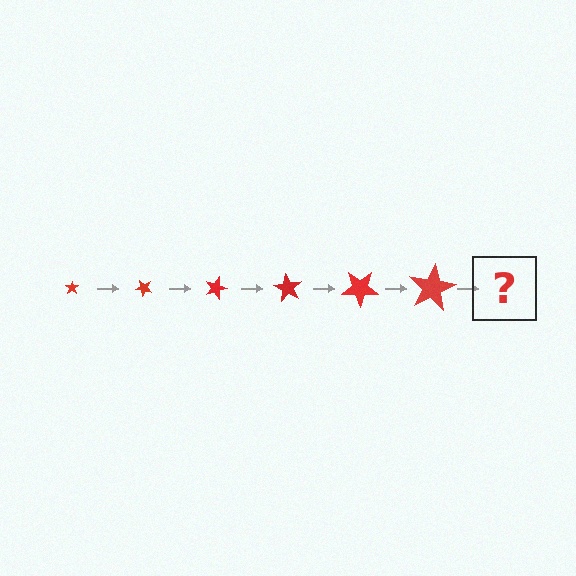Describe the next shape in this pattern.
It should be a star, larger than the previous one and rotated 270 degrees from the start.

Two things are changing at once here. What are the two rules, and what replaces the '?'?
The two rules are that the star grows larger each step and it rotates 45 degrees each step. The '?' should be a star, larger than the previous one and rotated 270 degrees from the start.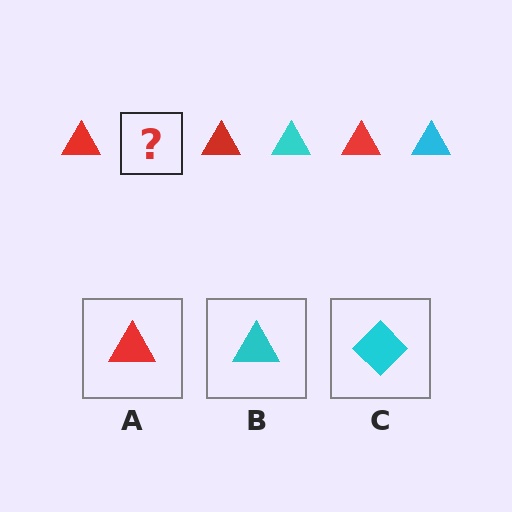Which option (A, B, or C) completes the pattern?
B.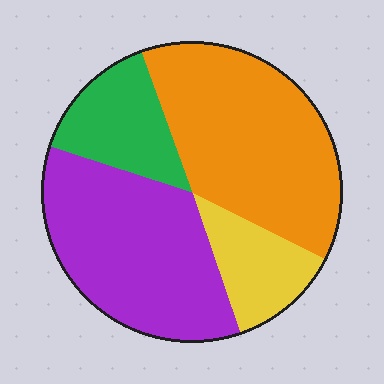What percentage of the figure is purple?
Purple covers 35% of the figure.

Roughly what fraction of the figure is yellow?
Yellow covers about 10% of the figure.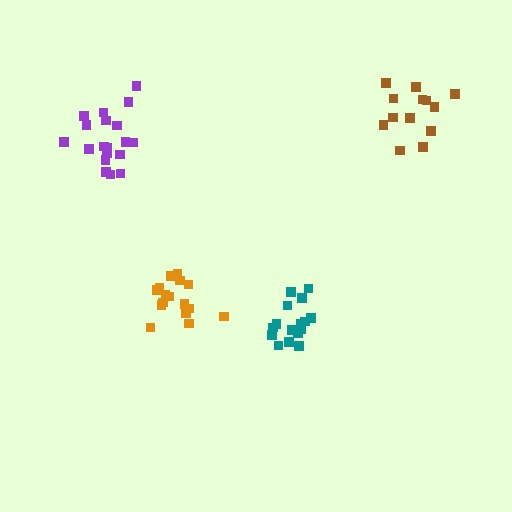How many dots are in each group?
Group 1: 16 dots, Group 2: 19 dots, Group 3: 16 dots, Group 4: 13 dots (64 total).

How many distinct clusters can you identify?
There are 4 distinct clusters.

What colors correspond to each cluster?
The clusters are colored: orange, purple, teal, brown.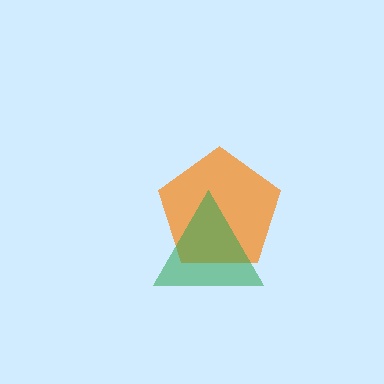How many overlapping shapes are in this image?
There are 2 overlapping shapes in the image.